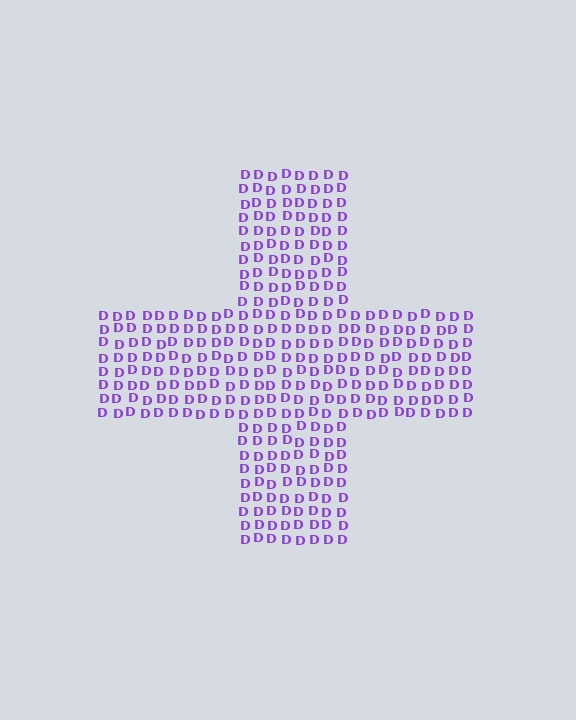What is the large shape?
The large shape is a cross.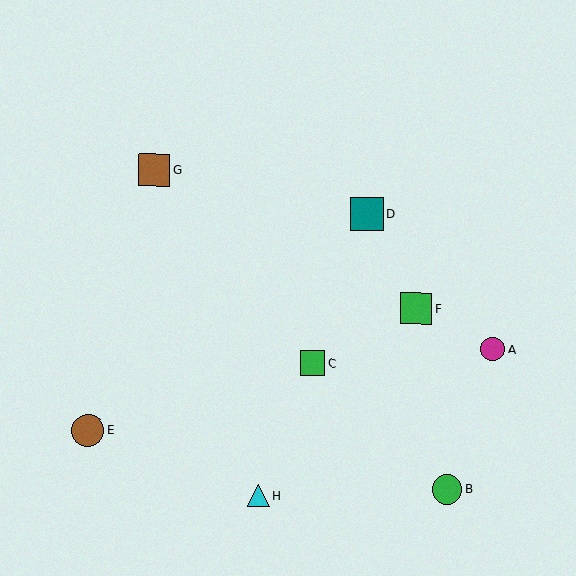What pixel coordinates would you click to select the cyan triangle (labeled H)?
Click at (258, 495) to select the cyan triangle H.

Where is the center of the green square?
The center of the green square is at (416, 309).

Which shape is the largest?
The teal square (labeled D) is the largest.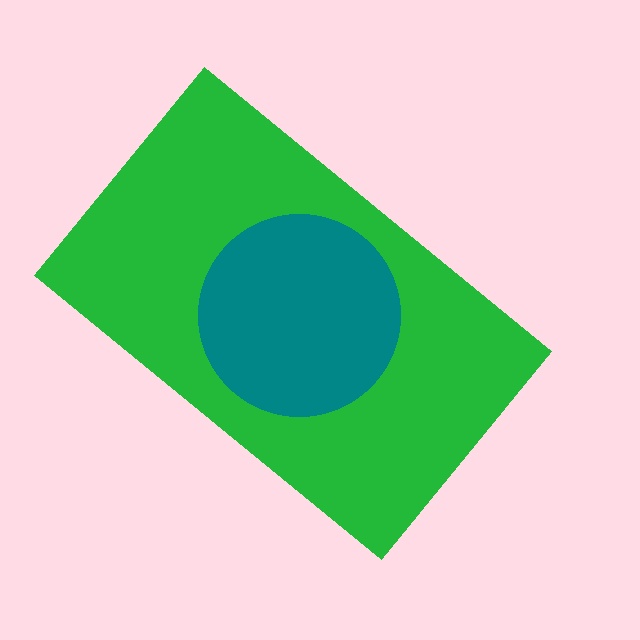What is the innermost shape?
The teal circle.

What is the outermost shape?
The green rectangle.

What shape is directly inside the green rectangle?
The teal circle.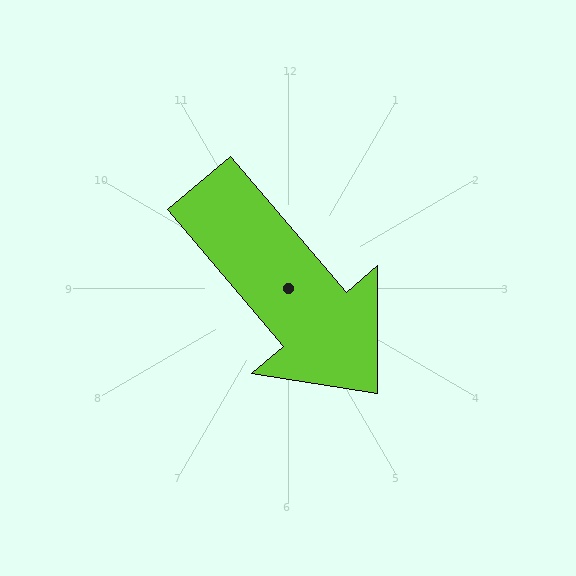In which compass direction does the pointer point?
Southeast.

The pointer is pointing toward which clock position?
Roughly 5 o'clock.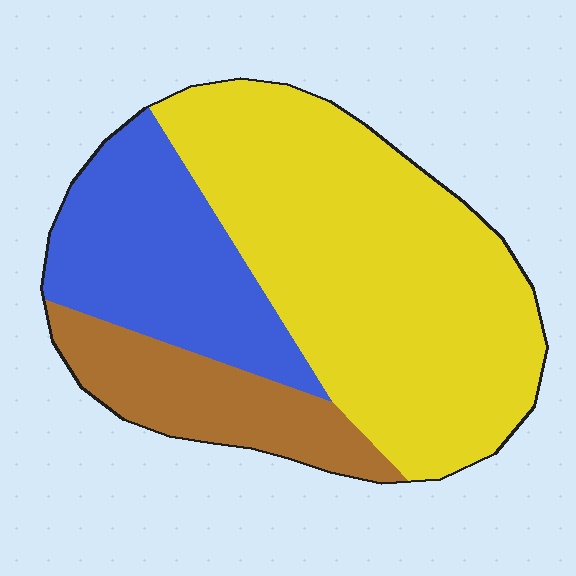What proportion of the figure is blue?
Blue covers 25% of the figure.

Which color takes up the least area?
Brown, at roughly 15%.